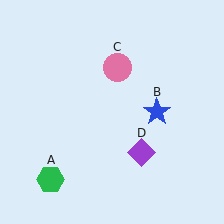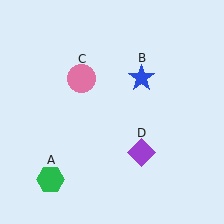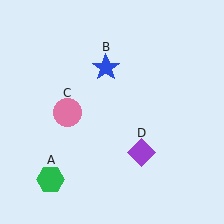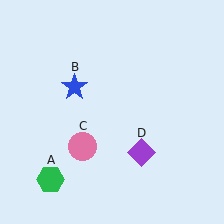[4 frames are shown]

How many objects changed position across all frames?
2 objects changed position: blue star (object B), pink circle (object C).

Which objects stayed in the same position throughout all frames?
Green hexagon (object A) and purple diamond (object D) remained stationary.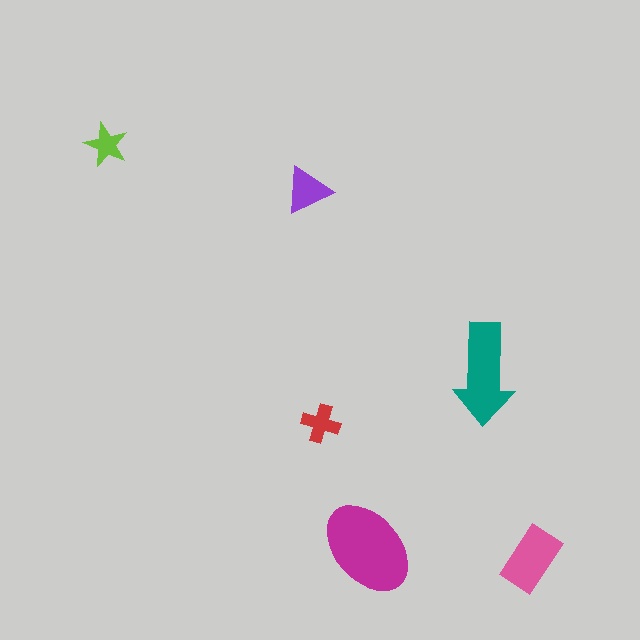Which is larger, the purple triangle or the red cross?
The purple triangle.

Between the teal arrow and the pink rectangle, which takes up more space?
The teal arrow.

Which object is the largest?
The magenta ellipse.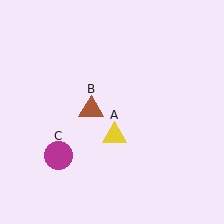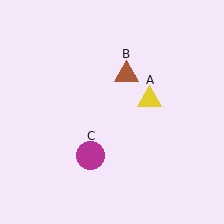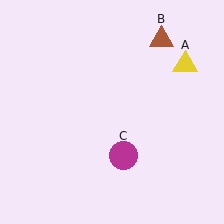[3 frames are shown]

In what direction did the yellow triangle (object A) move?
The yellow triangle (object A) moved up and to the right.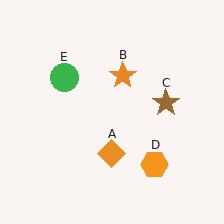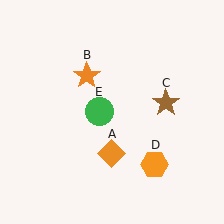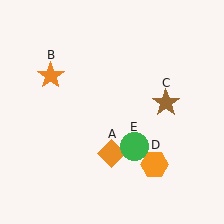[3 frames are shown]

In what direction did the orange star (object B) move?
The orange star (object B) moved left.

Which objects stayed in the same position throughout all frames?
Orange diamond (object A) and brown star (object C) and orange hexagon (object D) remained stationary.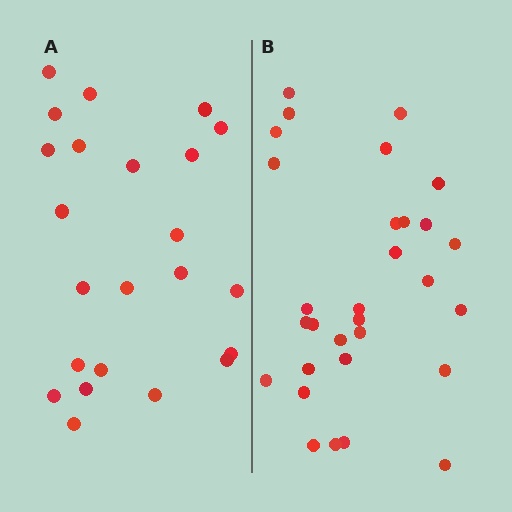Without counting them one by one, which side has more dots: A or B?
Region B (the right region) has more dots.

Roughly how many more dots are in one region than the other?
Region B has roughly 8 or so more dots than region A.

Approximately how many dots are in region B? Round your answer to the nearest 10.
About 30 dots.